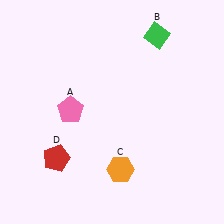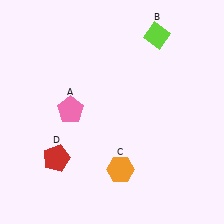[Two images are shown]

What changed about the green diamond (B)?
In Image 1, B is green. In Image 2, it changed to lime.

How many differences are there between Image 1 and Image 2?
There is 1 difference between the two images.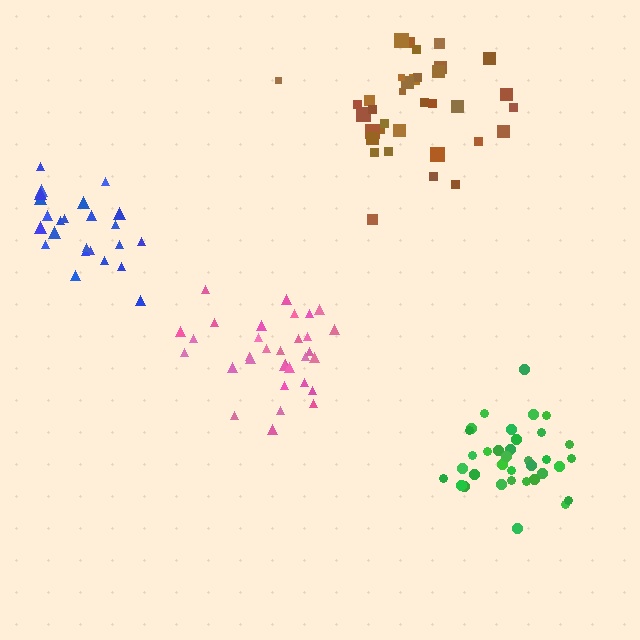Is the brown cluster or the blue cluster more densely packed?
Brown.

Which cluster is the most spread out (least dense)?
Blue.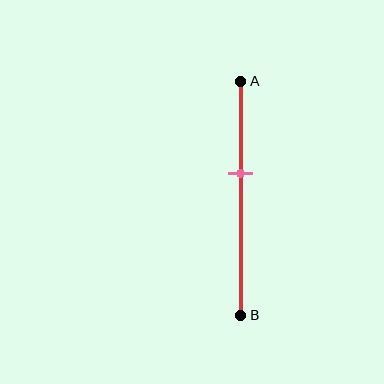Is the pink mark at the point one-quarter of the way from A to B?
No, the mark is at about 40% from A, not at the 25% one-quarter point.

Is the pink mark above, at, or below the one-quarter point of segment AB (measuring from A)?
The pink mark is below the one-quarter point of segment AB.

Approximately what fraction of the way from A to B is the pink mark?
The pink mark is approximately 40% of the way from A to B.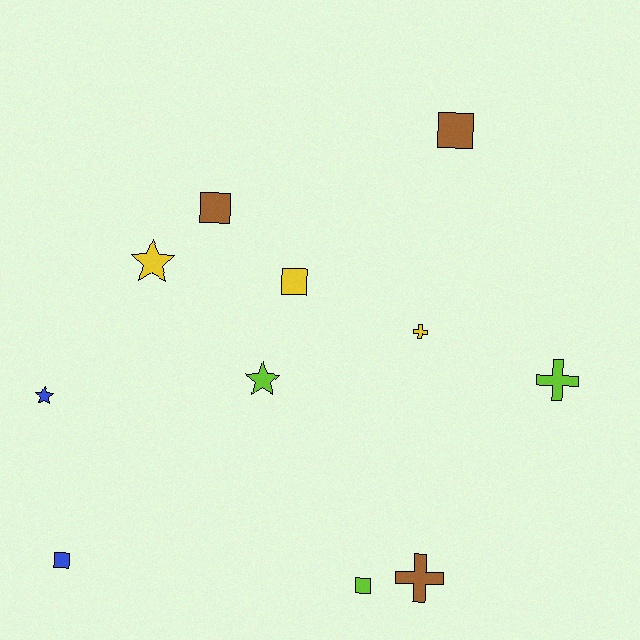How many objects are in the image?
There are 11 objects.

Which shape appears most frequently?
Square, with 5 objects.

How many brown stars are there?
There are no brown stars.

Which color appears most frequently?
Lime, with 3 objects.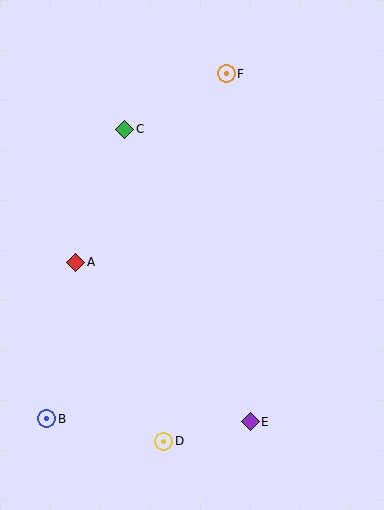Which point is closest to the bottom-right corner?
Point E is closest to the bottom-right corner.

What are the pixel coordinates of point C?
Point C is at (125, 129).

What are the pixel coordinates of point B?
Point B is at (47, 419).